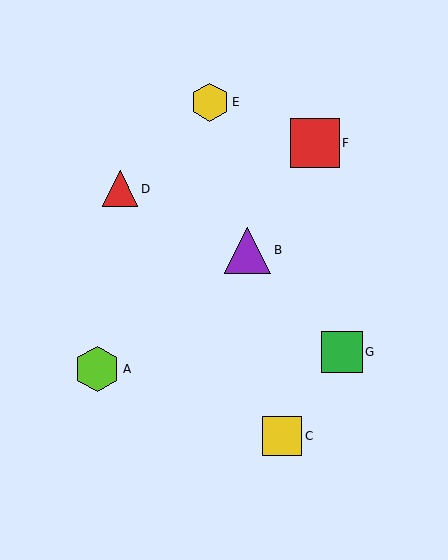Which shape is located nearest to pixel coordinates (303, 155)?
The red square (labeled F) at (315, 143) is nearest to that location.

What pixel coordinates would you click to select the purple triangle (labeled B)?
Click at (247, 250) to select the purple triangle B.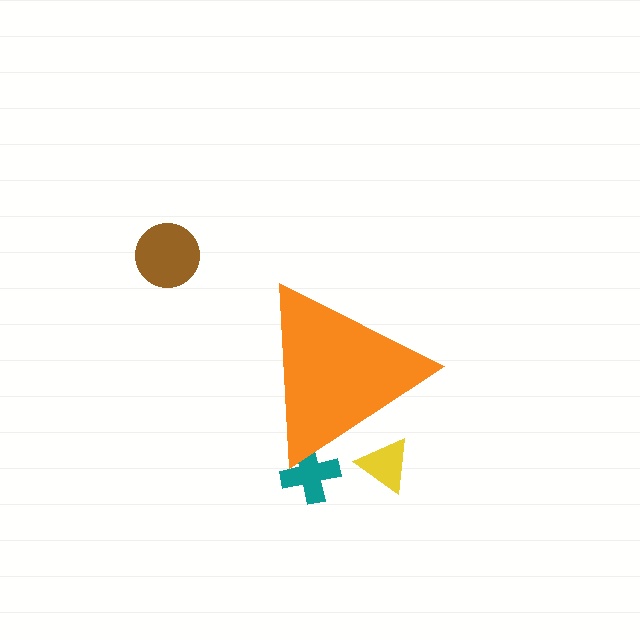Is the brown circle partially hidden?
No, the brown circle is fully visible.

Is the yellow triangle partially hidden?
Yes, the yellow triangle is partially hidden behind the orange triangle.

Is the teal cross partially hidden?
Yes, the teal cross is partially hidden behind the orange triangle.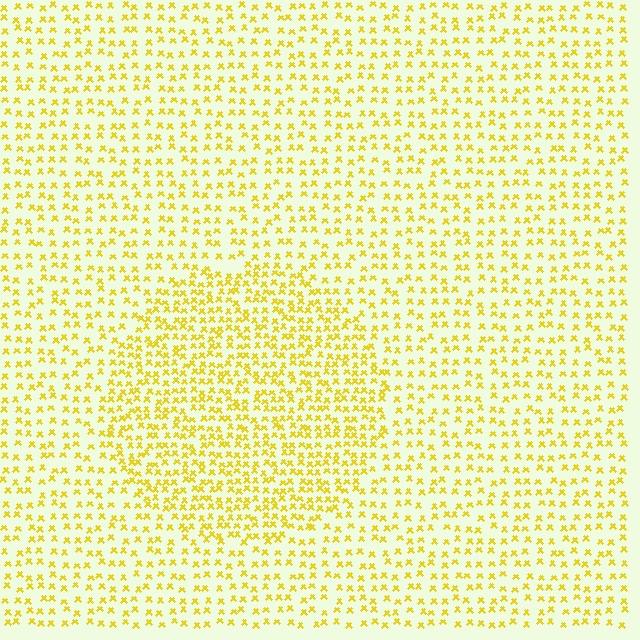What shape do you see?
I see a circle.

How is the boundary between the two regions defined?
The boundary is defined by a change in element density (approximately 1.7x ratio). All elements are the same color, size, and shape.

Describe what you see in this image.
The image contains small yellow elements arranged at two different densities. A circle-shaped region is visible where the elements are more densely packed than the surrounding area.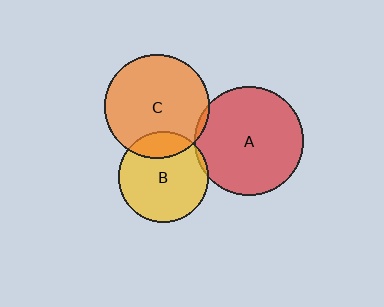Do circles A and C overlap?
Yes.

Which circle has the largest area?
Circle A (red).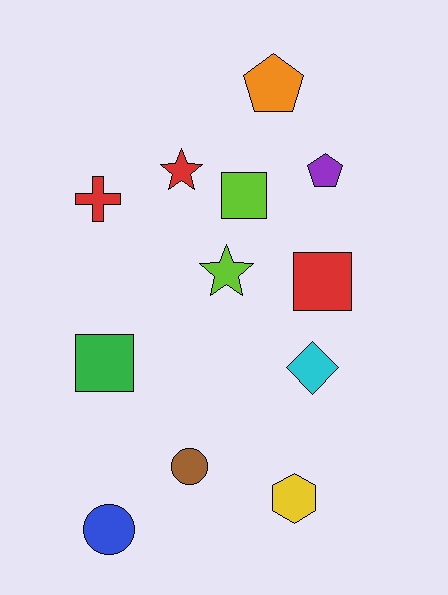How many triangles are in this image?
There are no triangles.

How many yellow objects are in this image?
There is 1 yellow object.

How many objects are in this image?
There are 12 objects.